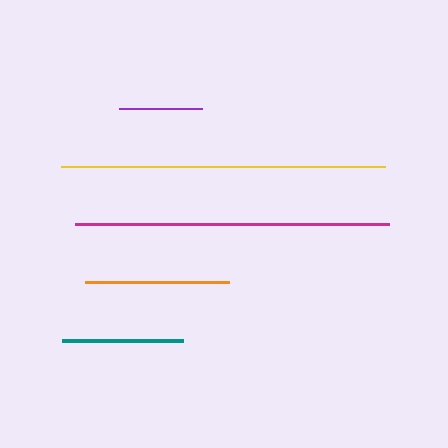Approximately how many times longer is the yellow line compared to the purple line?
The yellow line is approximately 3.9 times the length of the purple line.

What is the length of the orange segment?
The orange segment is approximately 144 pixels long.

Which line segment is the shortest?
The purple line is the shortest at approximately 83 pixels.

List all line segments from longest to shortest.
From longest to shortest: yellow, magenta, orange, teal, purple.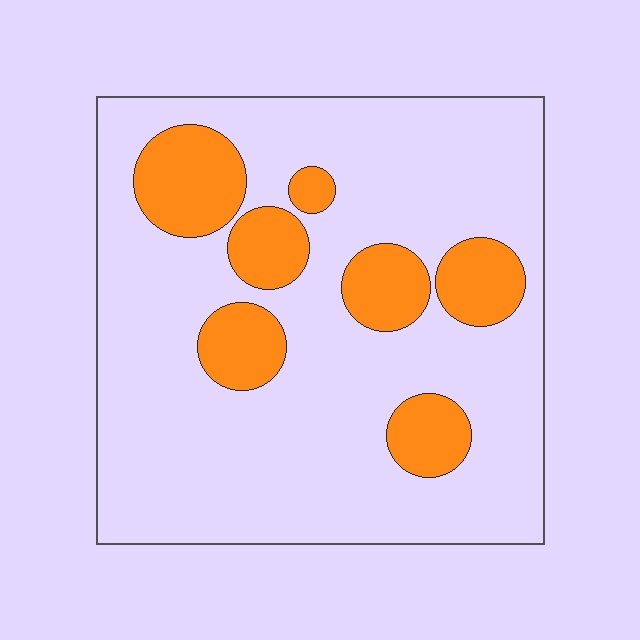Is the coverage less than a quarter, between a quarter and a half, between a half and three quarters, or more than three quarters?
Less than a quarter.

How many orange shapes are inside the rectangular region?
7.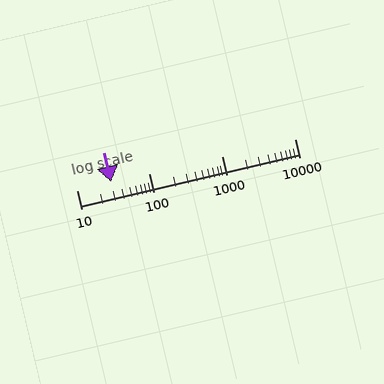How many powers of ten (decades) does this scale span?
The scale spans 3 decades, from 10 to 10000.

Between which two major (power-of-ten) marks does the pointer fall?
The pointer is between 10 and 100.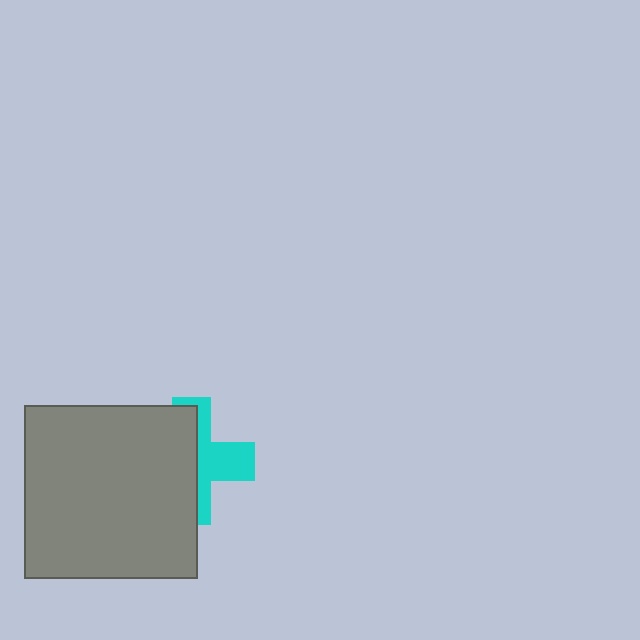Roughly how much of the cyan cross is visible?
A small part of it is visible (roughly 44%).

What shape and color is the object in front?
The object in front is a gray square.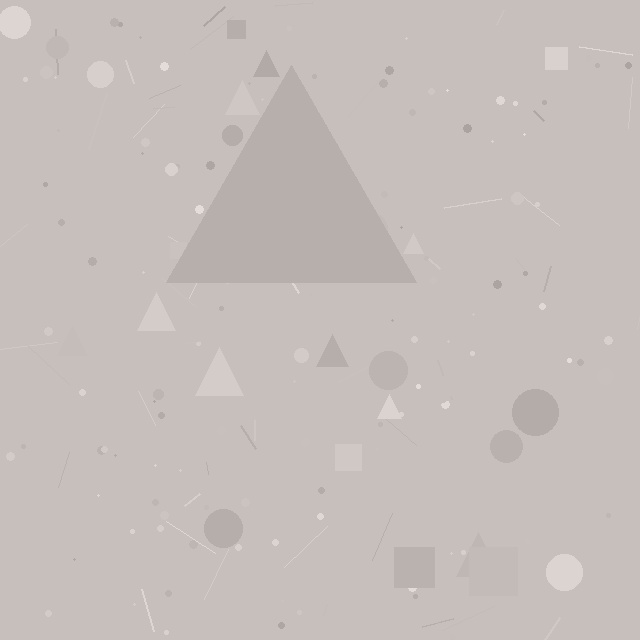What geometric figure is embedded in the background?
A triangle is embedded in the background.